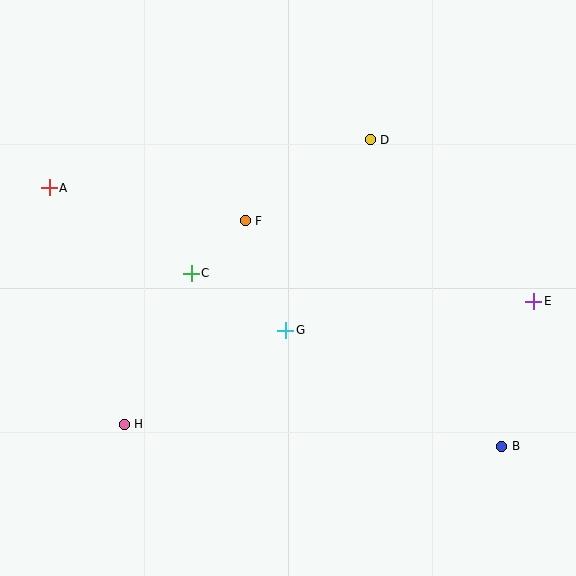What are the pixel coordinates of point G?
Point G is at (286, 330).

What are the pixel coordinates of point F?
Point F is at (245, 221).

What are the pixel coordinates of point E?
Point E is at (534, 301).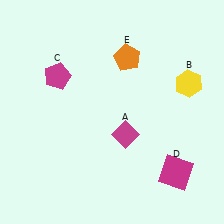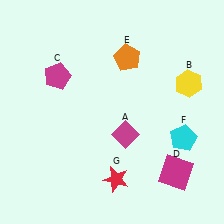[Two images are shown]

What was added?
A cyan pentagon (F), a red star (G) were added in Image 2.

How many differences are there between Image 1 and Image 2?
There are 2 differences between the two images.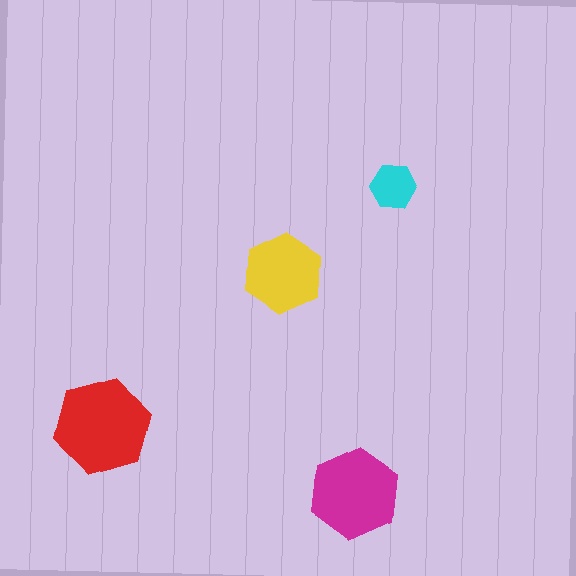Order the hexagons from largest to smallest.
the red one, the magenta one, the yellow one, the cyan one.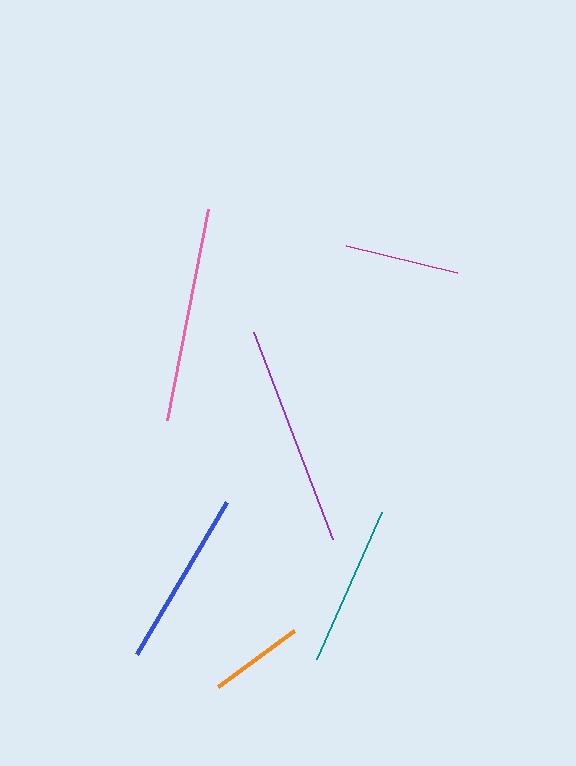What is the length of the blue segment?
The blue segment is approximately 177 pixels long.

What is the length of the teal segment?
The teal segment is approximately 161 pixels long.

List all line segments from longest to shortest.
From longest to shortest: purple, pink, blue, teal, magenta, orange.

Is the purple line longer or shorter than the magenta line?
The purple line is longer than the magenta line.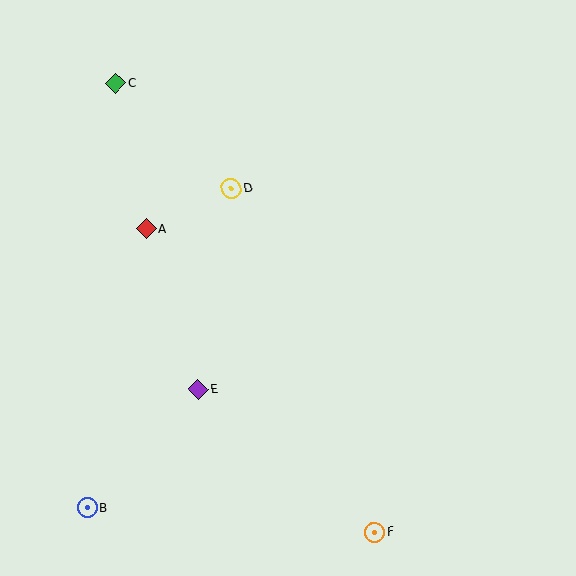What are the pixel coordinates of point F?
Point F is at (375, 532).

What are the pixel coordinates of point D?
Point D is at (231, 188).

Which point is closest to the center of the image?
Point D at (231, 188) is closest to the center.